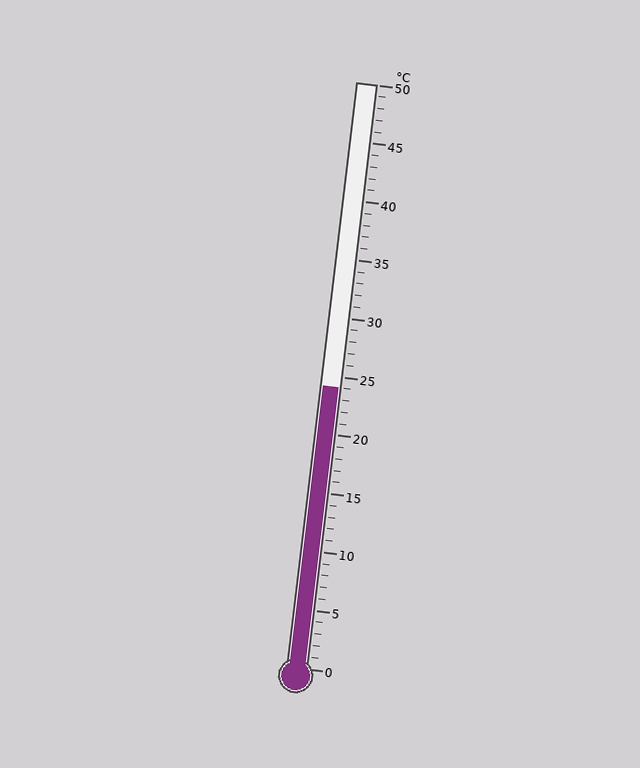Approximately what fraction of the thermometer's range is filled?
The thermometer is filled to approximately 50% of its range.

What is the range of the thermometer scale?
The thermometer scale ranges from 0°C to 50°C.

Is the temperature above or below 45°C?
The temperature is below 45°C.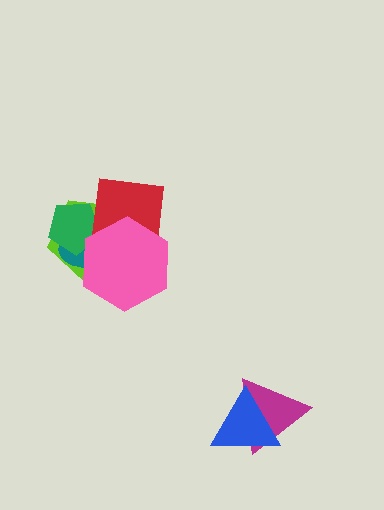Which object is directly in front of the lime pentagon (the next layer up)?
The teal ellipse is directly in front of the lime pentagon.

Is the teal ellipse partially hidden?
Yes, it is partially covered by another shape.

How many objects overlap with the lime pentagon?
4 objects overlap with the lime pentagon.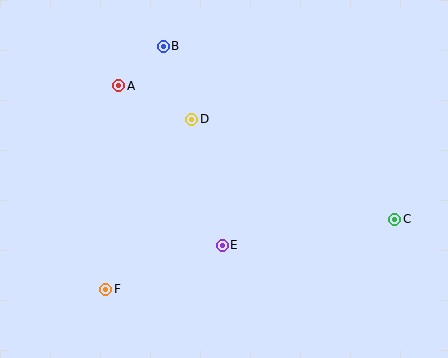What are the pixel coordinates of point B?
Point B is at (163, 46).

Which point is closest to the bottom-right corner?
Point C is closest to the bottom-right corner.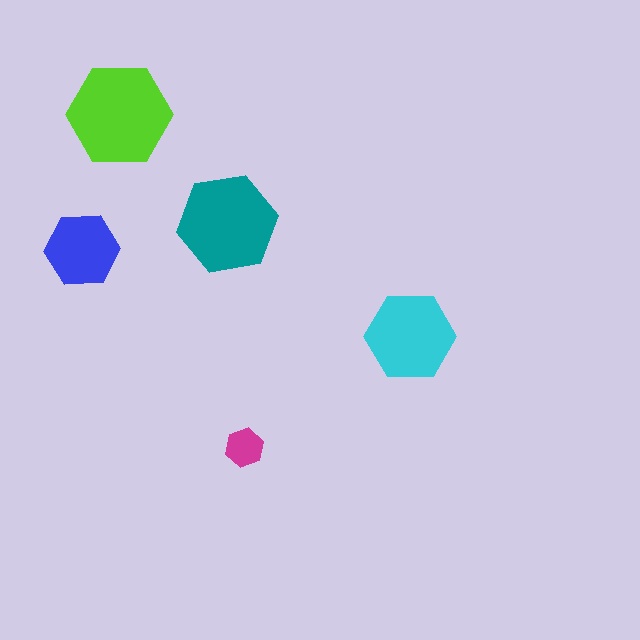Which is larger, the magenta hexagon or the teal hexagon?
The teal one.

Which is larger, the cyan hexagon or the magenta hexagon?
The cyan one.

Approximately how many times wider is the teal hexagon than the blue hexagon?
About 1.5 times wider.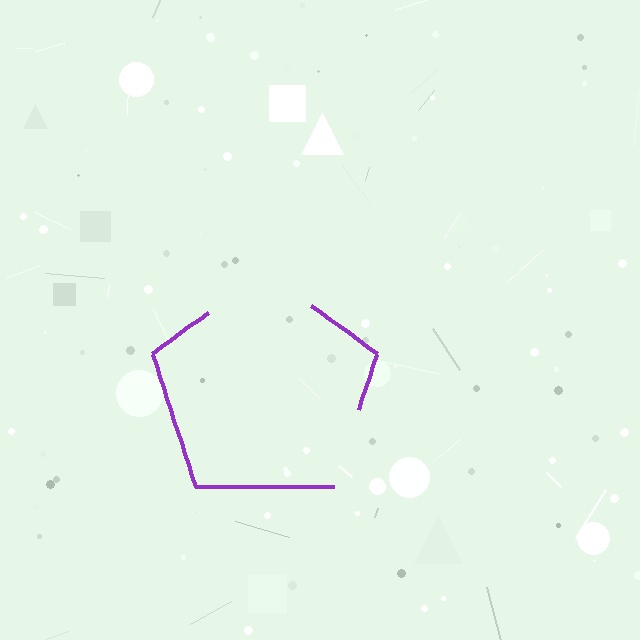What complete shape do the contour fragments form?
The contour fragments form a pentagon.